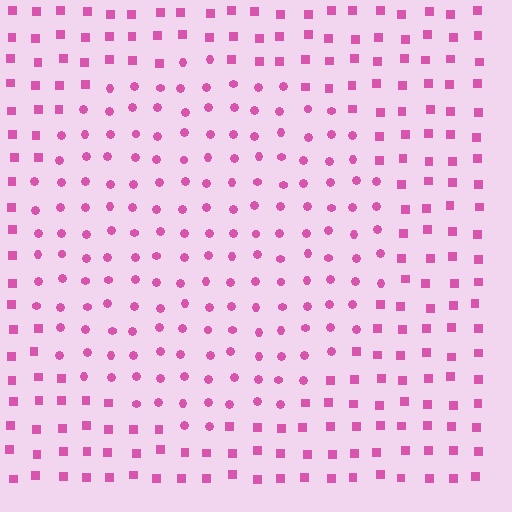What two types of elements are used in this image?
The image uses circles inside the circle region and squares outside it.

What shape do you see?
I see a circle.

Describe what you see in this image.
The image is filled with small pink elements arranged in a uniform grid. A circle-shaped region contains circles, while the surrounding area contains squares. The boundary is defined purely by the change in element shape.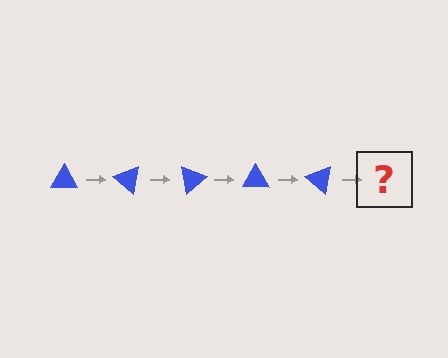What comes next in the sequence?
The next element should be a blue triangle rotated 200 degrees.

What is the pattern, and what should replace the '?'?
The pattern is that the triangle rotates 40 degrees each step. The '?' should be a blue triangle rotated 200 degrees.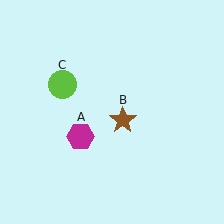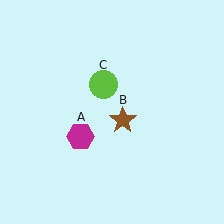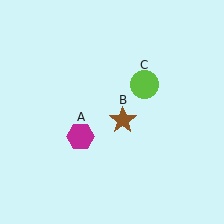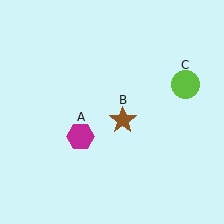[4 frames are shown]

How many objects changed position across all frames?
1 object changed position: lime circle (object C).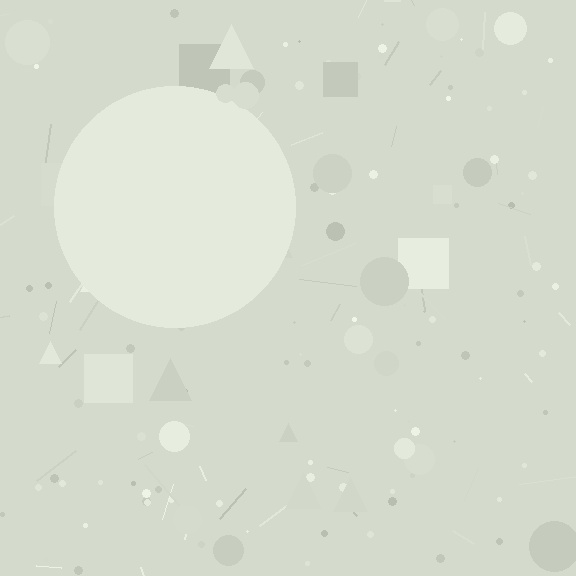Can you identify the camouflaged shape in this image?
The camouflaged shape is a circle.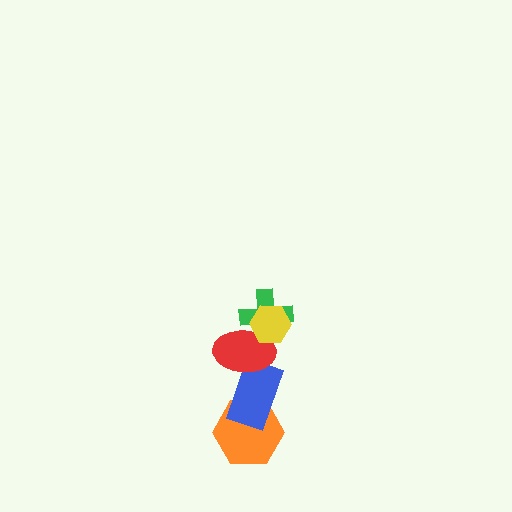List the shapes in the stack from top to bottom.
From top to bottom: the yellow hexagon, the green cross, the red ellipse, the blue rectangle, the orange hexagon.